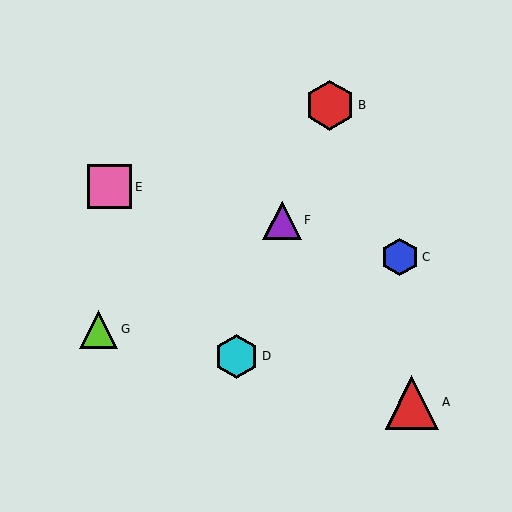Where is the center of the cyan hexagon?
The center of the cyan hexagon is at (237, 356).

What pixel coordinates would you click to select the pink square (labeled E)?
Click at (110, 187) to select the pink square E.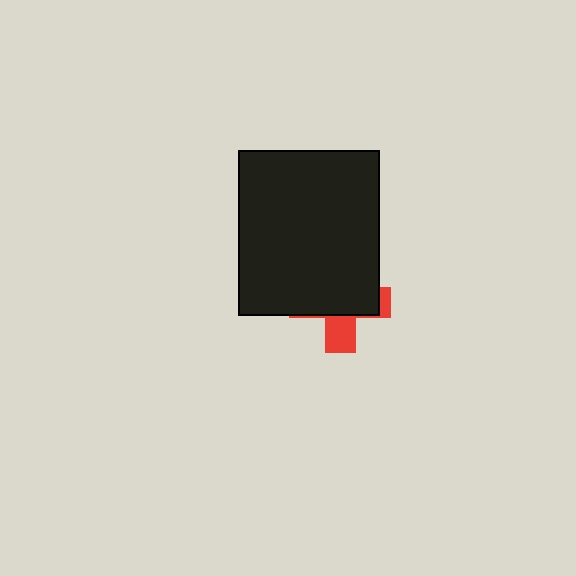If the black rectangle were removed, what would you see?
You would see the complete red cross.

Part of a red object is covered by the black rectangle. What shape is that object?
It is a cross.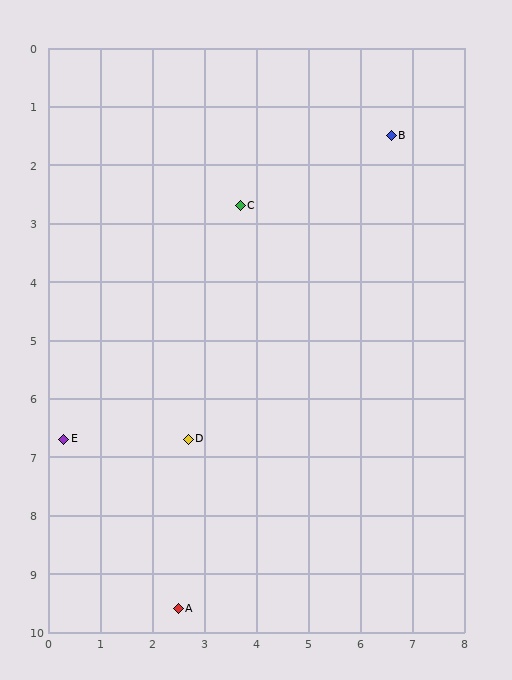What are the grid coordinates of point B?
Point B is at approximately (6.6, 1.5).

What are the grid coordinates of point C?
Point C is at approximately (3.7, 2.7).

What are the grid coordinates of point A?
Point A is at approximately (2.5, 9.6).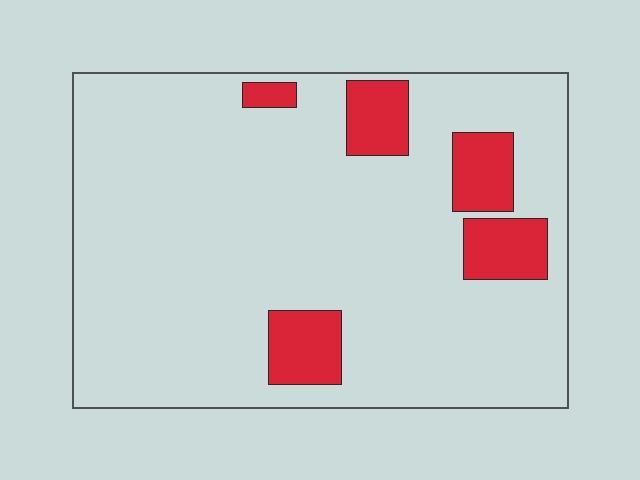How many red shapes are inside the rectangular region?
5.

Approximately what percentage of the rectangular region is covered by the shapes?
Approximately 15%.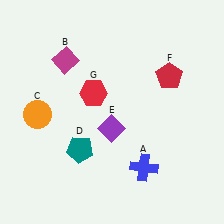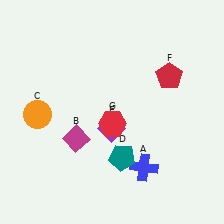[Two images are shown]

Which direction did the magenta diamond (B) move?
The magenta diamond (B) moved down.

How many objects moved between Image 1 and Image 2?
3 objects moved between the two images.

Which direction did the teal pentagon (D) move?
The teal pentagon (D) moved right.